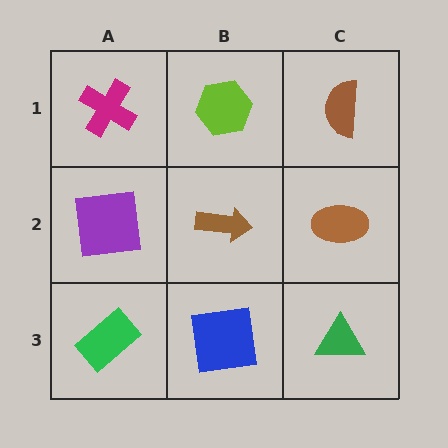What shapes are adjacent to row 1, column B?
A brown arrow (row 2, column B), a magenta cross (row 1, column A), a brown semicircle (row 1, column C).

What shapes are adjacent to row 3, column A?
A purple square (row 2, column A), a blue square (row 3, column B).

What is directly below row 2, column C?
A green triangle.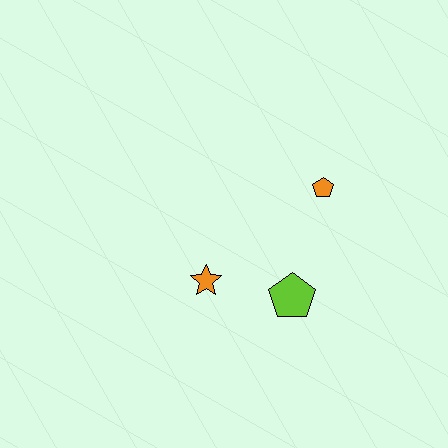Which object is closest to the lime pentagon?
The orange star is closest to the lime pentagon.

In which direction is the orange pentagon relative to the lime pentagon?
The orange pentagon is above the lime pentagon.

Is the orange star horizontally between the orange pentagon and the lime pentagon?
No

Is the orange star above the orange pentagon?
No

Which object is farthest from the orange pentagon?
The orange star is farthest from the orange pentagon.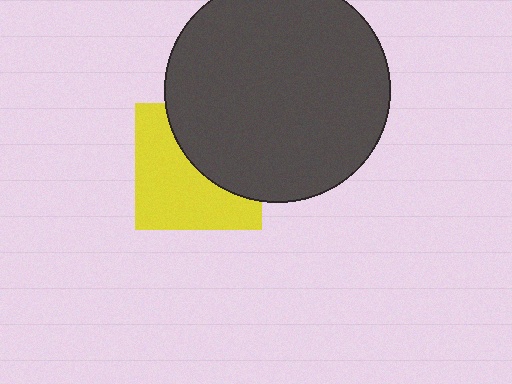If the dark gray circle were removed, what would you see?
You would see the complete yellow square.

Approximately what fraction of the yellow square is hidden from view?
Roughly 44% of the yellow square is hidden behind the dark gray circle.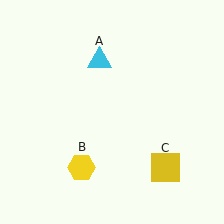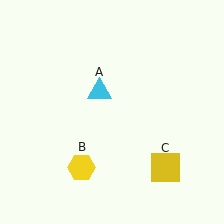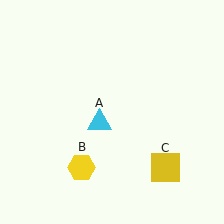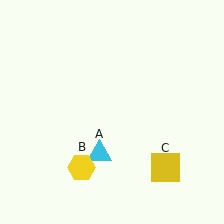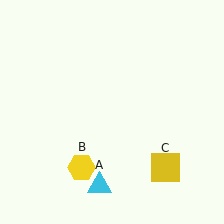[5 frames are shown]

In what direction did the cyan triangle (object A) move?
The cyan triangle (object A) moved down.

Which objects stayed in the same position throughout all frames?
Yellow hexagon (object B) and yellow square (object C) remained stationary.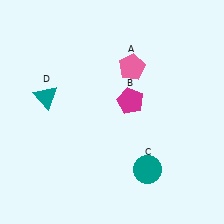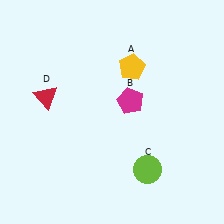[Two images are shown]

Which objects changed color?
A changed from pink to yellow. C changed from teal to lime. D changed from teal to red.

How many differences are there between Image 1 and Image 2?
There are 3 differences between the two images.